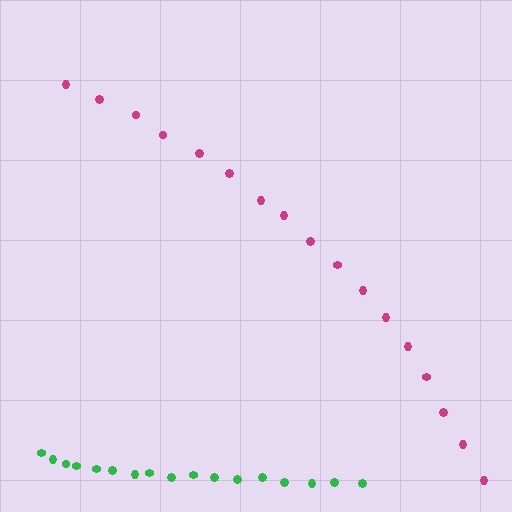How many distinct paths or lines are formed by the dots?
There are 2 distinct paths.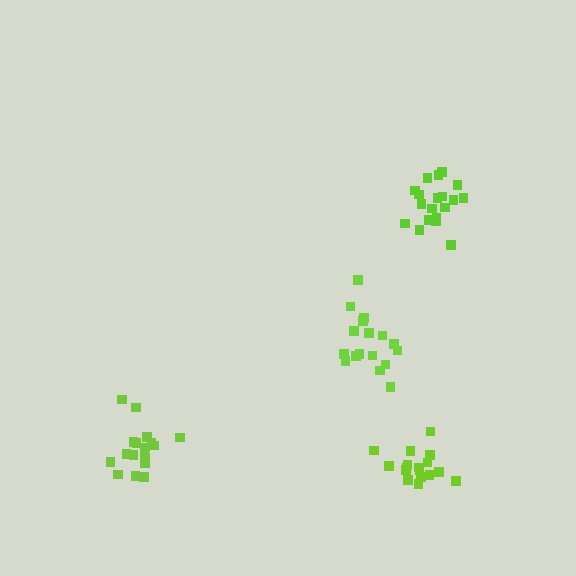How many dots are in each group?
Group 1: 17 dots, Group 2: 18 dots, Group 3: 19 dots, Group 4: 17 dots (71 total).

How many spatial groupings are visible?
There are 4 spatial groupings.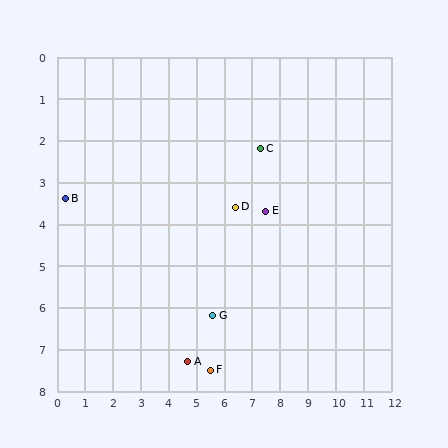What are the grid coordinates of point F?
Point F is at approximately (5.5, 7.5).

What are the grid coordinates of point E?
Point E is at approximately (7.5, 3.7).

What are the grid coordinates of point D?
Point D is at approximately (6.4, 3.6).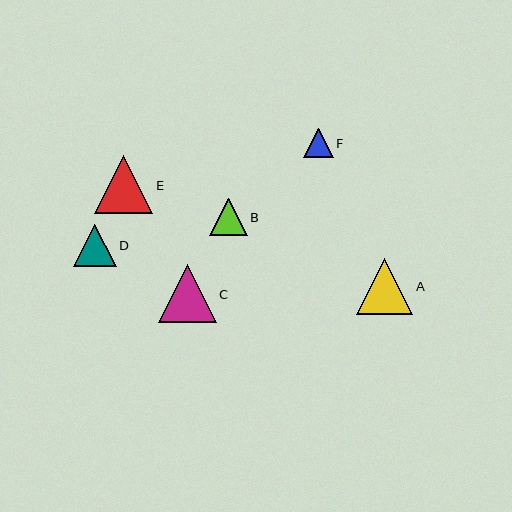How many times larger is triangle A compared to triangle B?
Triangle A is approximately 1.5 times the size of triangle B.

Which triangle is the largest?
Triangle E is the largest with a size of approximately 58 pixels.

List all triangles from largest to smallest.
From largest to smallest: E, C, A, D, B, F.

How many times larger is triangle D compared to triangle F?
Triangle D is approximately 1.4 times the size of triangle F.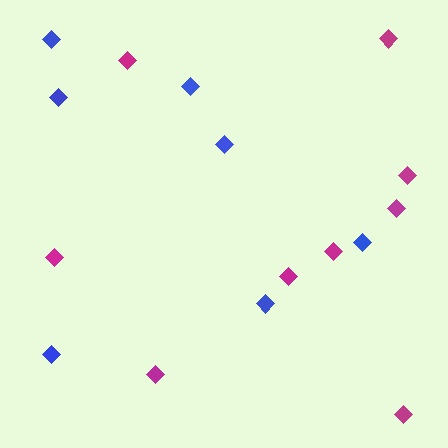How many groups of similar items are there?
There are 2 groups: one group of magenta diamonds (9) and one group of blue diamonds (7).